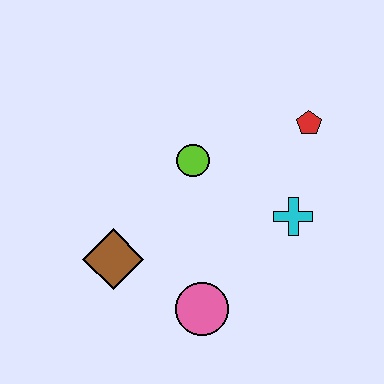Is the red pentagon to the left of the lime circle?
No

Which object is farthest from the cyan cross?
The brown diamond is farthest from the cyan cross.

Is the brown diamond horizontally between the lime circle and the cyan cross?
No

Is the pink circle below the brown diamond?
Yes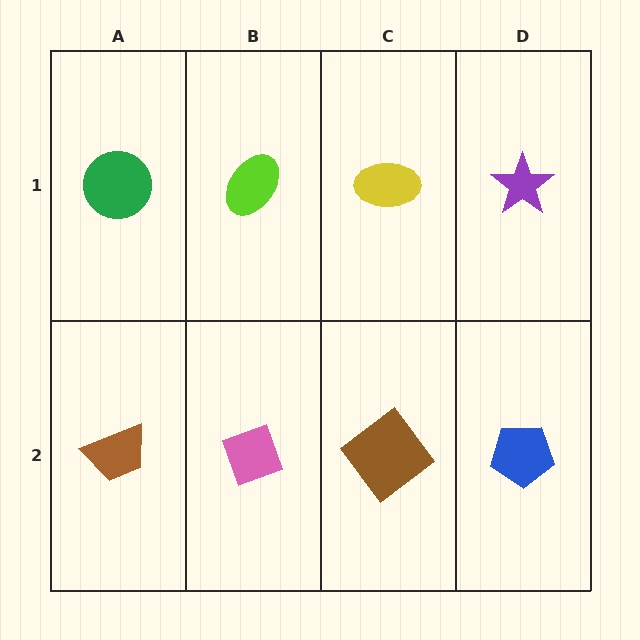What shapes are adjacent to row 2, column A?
A green circle (row 1, column A), a pink diamond (row 2, column B).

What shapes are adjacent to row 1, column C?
A brown diamond (row 2, column C), a lime ellipse (row 1, column B), a purple star (row 1, column D).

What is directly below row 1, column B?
A pink diamond.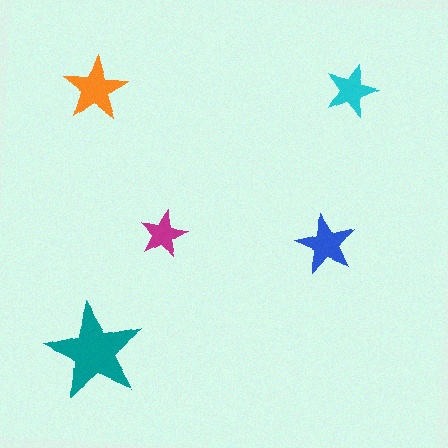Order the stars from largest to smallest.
the teal one, the orange one, the blue one, the cyan one, the magenta one.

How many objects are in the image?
There are 5 objects in the image.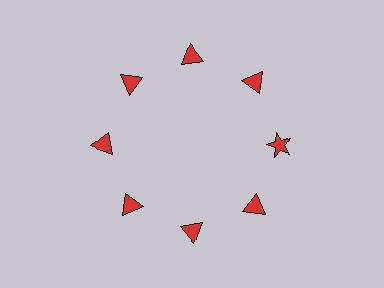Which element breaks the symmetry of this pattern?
The red star at roughly the 3 o'clock position breaks the symmetry. All other shapes are red triangles.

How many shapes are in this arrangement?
There are 8 shapes arranged in a ring pattern.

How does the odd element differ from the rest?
It has a different shape: star instead of triangle.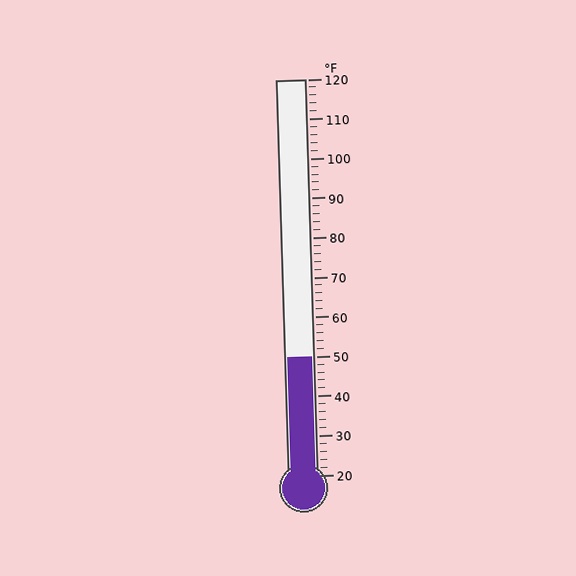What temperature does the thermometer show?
The thermometer shows approximately 50°F.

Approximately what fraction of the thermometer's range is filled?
The thermometer is filled to approximately 30% of its range.